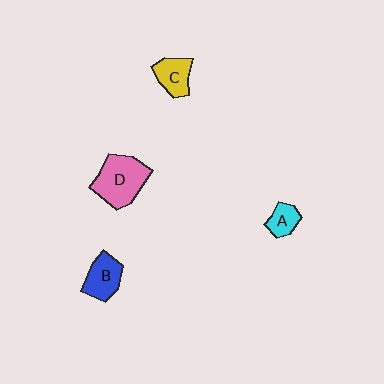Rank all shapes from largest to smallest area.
From largest to smallest: D (pink), B (blue), C (yellow), A (cyan).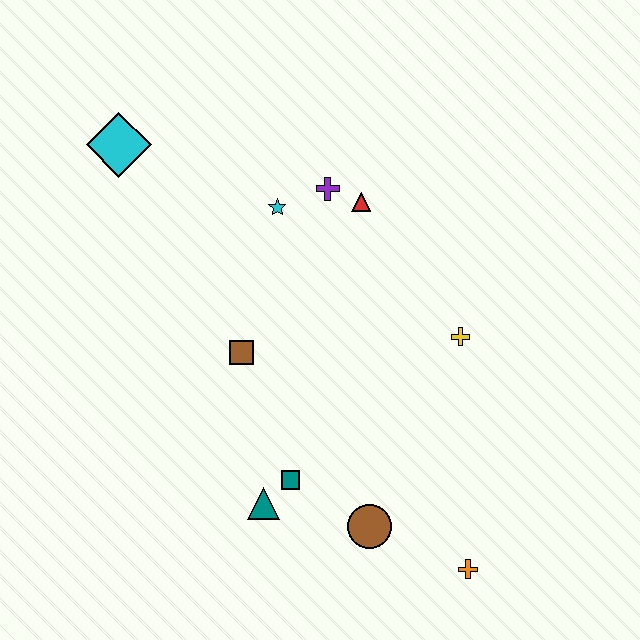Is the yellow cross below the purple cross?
Yes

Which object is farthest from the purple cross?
The orange cross is farthest from the purple cross.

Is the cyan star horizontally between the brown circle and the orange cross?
No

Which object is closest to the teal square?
The teal triangle is closest to the teal square.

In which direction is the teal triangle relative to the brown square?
The teal triangle is below the brown square.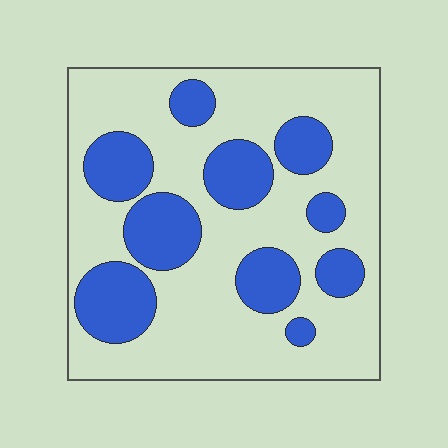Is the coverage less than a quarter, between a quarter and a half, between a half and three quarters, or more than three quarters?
Between a quarter and a half.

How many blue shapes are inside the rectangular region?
10.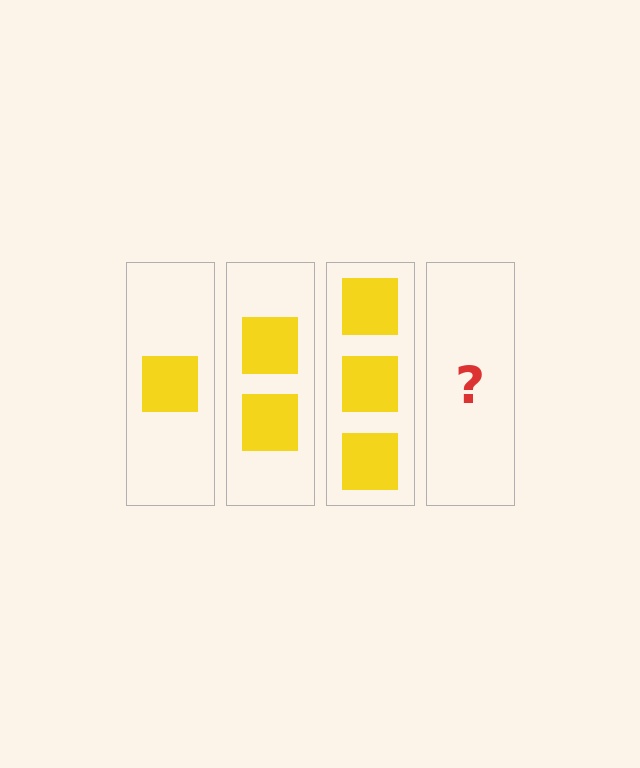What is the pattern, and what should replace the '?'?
The pattern is that each step adds one more square. The '?' should be 4 squares.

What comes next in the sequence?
The next element should be 4 squares.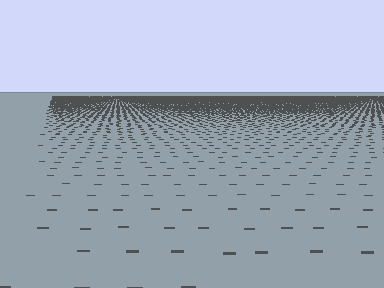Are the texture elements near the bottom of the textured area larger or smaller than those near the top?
Larger. Near the bottom, elements are closer to the viewer and appear at a bigger on-screen size.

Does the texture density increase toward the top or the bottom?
Density increases toward the top.